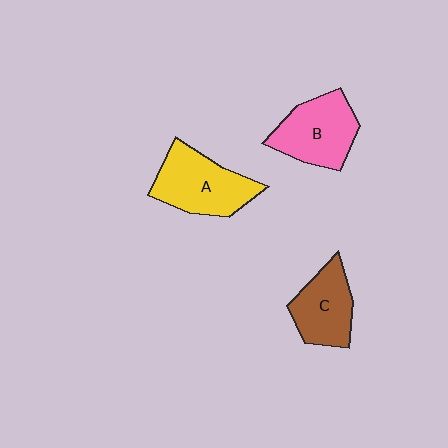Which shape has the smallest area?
Shape C (brown).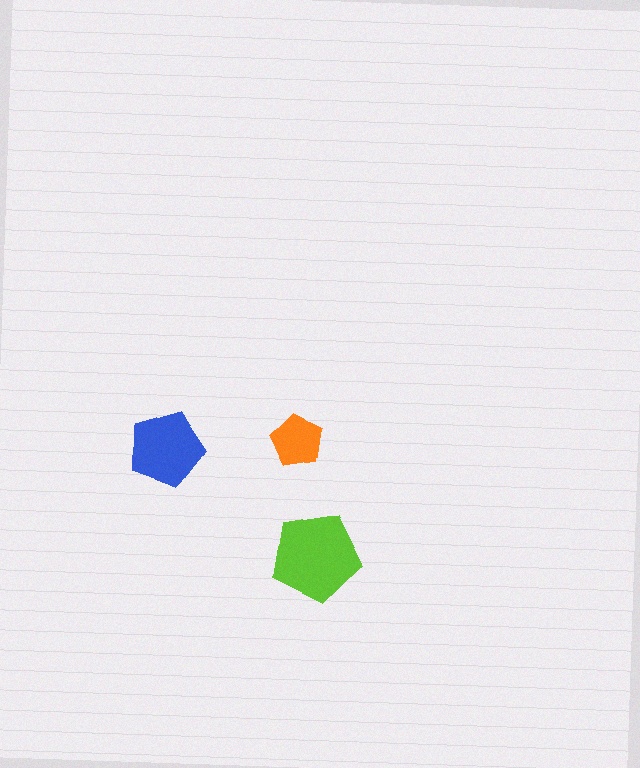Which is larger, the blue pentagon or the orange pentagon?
The blue one.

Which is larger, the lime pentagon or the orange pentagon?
The lime one.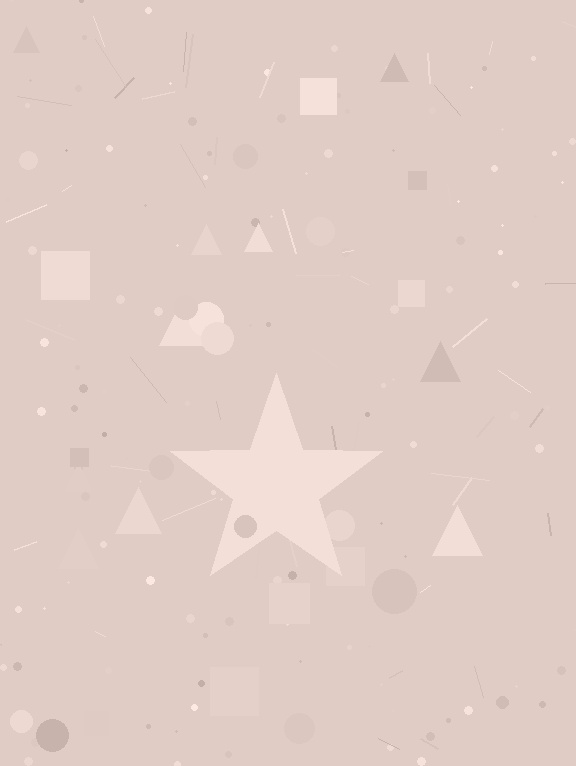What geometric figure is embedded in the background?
A star is embedded in the background.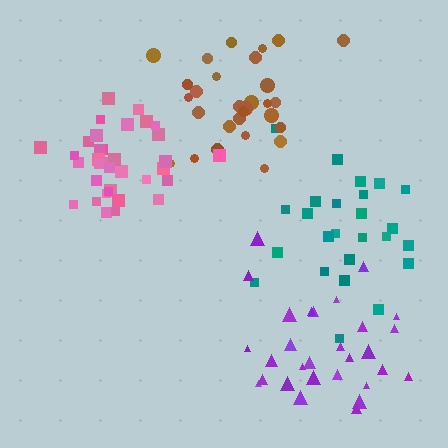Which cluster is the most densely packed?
Pink.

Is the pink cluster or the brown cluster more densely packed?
Pink.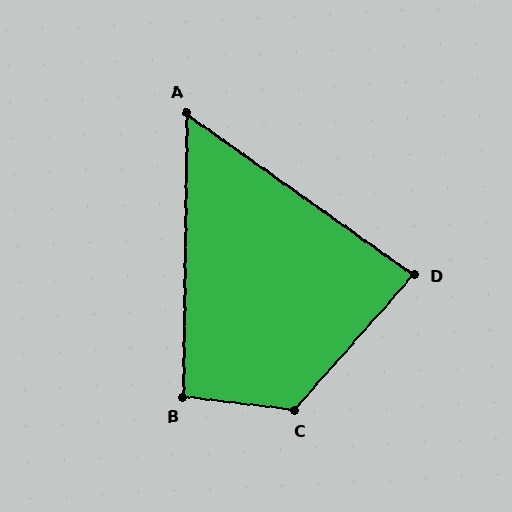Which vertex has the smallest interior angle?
A, at approximately 55 degrees.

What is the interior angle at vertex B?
Approximately 96 degrees (obtuse).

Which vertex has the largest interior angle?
C, at approximately 125 degrees.